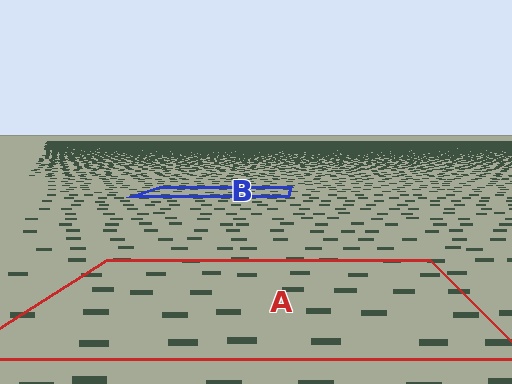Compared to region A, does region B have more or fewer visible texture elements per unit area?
Region B has more texture elements per unit area — they are packed more densely because it is farther away.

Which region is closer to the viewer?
Region A is closer. The texture elements there are larger and more spread out.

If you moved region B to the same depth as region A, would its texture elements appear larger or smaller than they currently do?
They would appear larger. At a closer depth, the same texture elements are projected at a bigger on-screen size.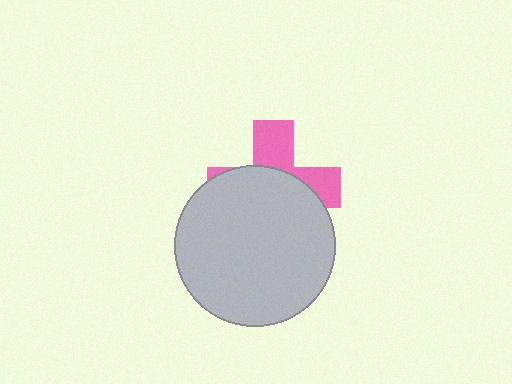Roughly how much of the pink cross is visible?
A small part of it is visible (roughly 37%).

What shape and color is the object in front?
The object in front is a light gray circle.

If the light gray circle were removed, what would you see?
You would see the complete pink cross.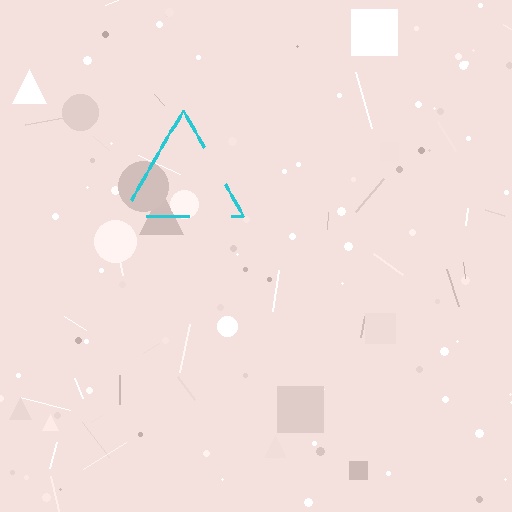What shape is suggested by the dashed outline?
The dashed outline suggests a triangle.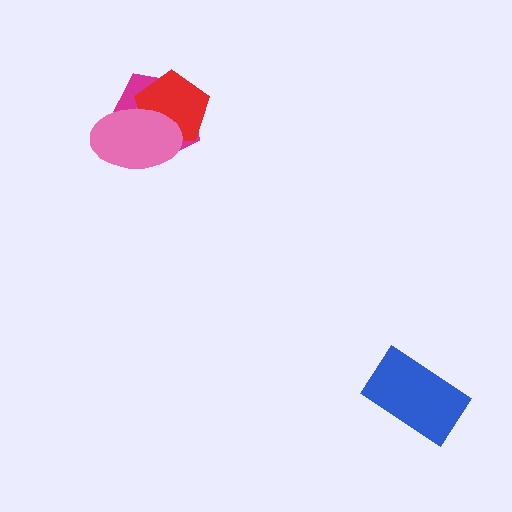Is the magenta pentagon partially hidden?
Yes, it is partially covered by another shape.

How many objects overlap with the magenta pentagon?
2 objects overlap with the magenta pentagon.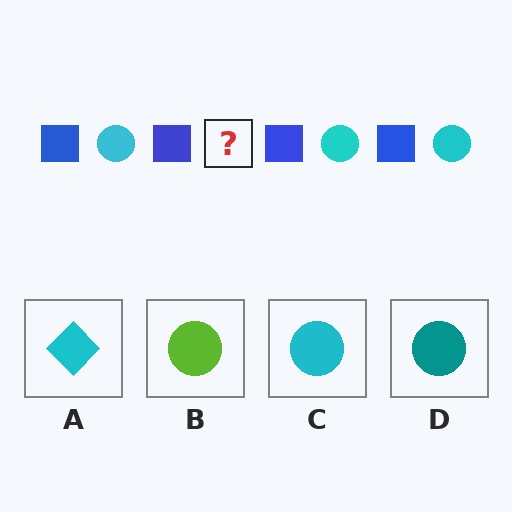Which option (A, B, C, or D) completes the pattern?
C.